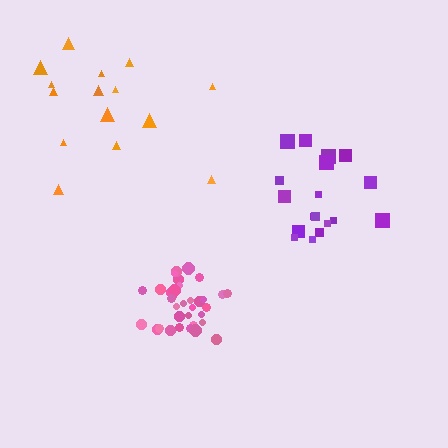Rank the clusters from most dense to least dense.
pink, purple, orange.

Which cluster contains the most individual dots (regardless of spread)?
Pink (34).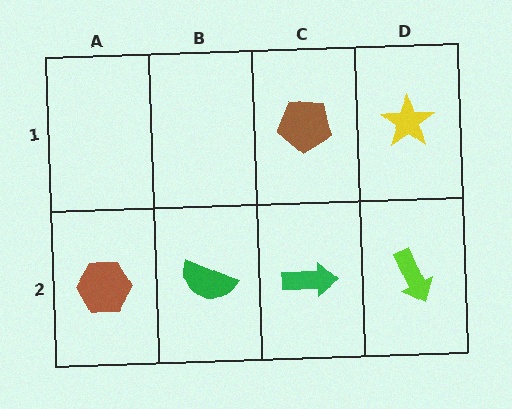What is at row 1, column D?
A yellow star.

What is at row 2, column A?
A brown hexagon.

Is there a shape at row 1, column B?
No, that cell is empty.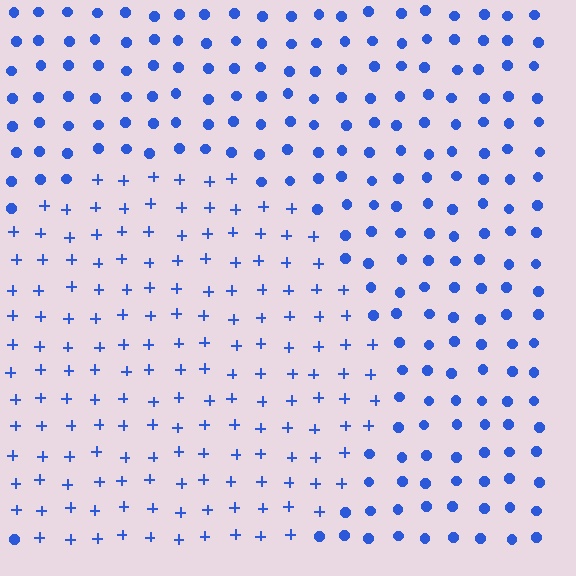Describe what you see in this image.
The image is filled with small blue elements arranged in a uniform grid. A circle-shaped region contains plus signs, while the surrounding area contains circles. The boundary is defined purely by the change in element shape.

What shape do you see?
I see a circle.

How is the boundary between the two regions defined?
The boundary is defined by a change in element shape: plus signs inside vs. circles outside. All elements share the same color and spacing.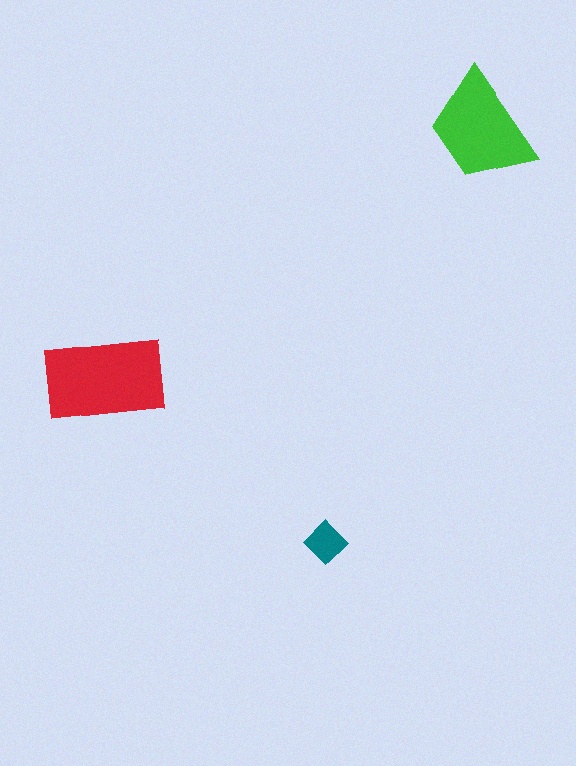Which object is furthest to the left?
The red rectangle is leftmost.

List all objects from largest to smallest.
The red rectangle, the green trapezoid, the teal diamond.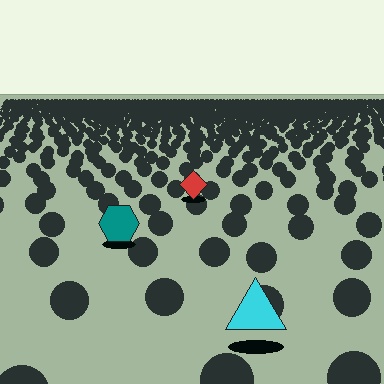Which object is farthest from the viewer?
The red diamond is farthest from the viewer. It appears smaller and the ground texture around it is denser.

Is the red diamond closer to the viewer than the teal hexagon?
No. The teal hexagon is closer — you can tell from the texture gradient: the ground texture is coarser near it.